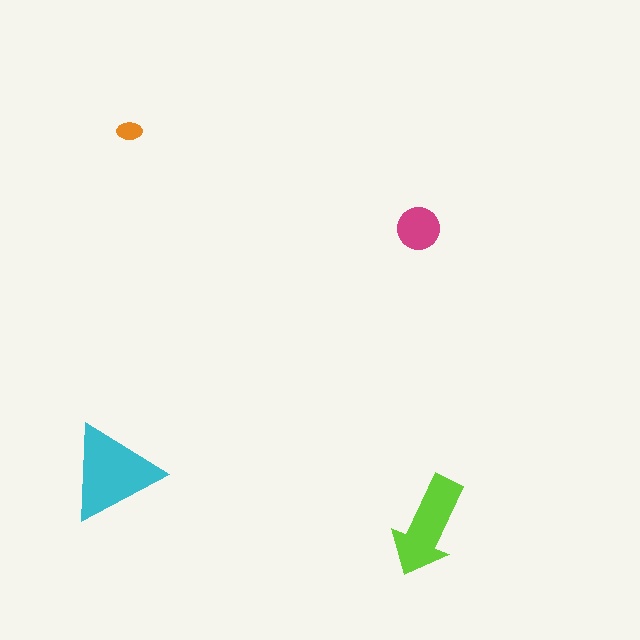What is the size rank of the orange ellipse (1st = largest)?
4th.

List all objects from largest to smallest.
The cyan triangle, the lime arrow, the magenta circle, the orange ellipse.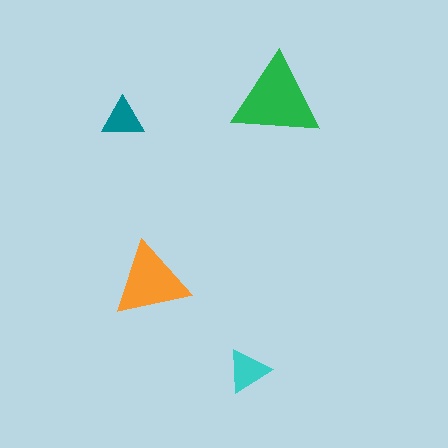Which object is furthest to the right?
The green triangle is rightmost.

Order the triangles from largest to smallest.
the green one, the orange one, the cyan one, the teal one.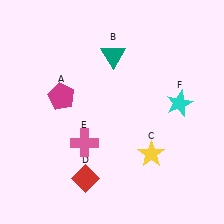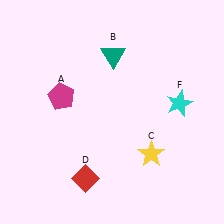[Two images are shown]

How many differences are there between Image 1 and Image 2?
There is 1 difference between the two images.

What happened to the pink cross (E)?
The pink cross (E) was removed in Image 2. It was in the bottom-left area of Image 1.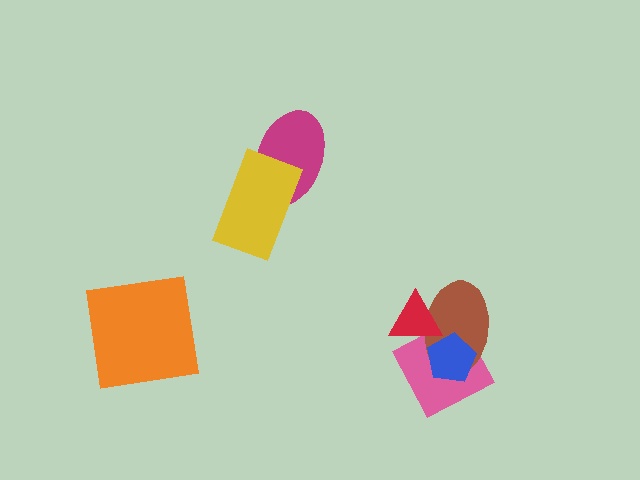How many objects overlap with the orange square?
0 objects overlap with the orange square.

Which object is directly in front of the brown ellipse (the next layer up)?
The blue pentagon is directly in front of the brown ellipse.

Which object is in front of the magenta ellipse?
The yellow rectangle is in front of the magenta ellipse.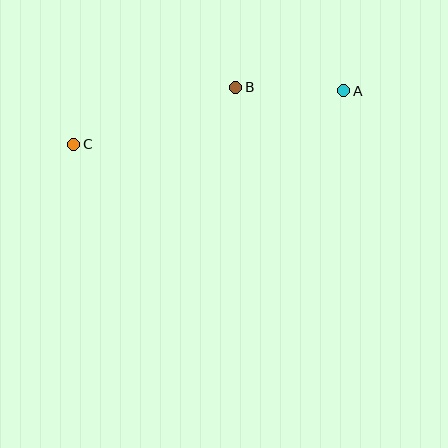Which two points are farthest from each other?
Points A and C are farthest from each other.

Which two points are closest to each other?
Points A and B are closest to each other.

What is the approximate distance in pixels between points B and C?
The distance between B and C is approximately 172 pixels.